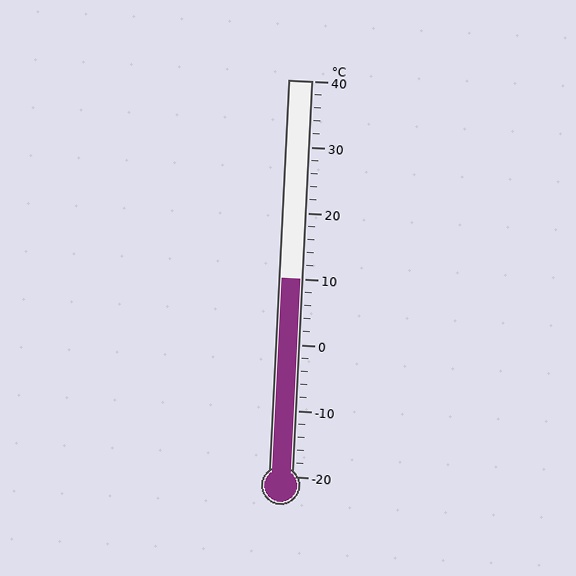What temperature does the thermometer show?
The thermometer shows approximately 10°C.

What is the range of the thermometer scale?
The thermometer scale ranges from -20°C to 40°C.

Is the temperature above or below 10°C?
The temperature is at 10°C.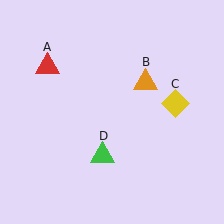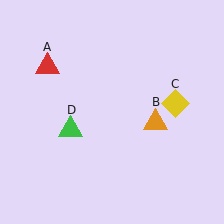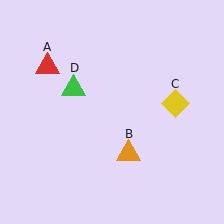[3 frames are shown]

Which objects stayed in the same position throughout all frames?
Red triangle (object A) and yellow diamond (object C) remained stationary.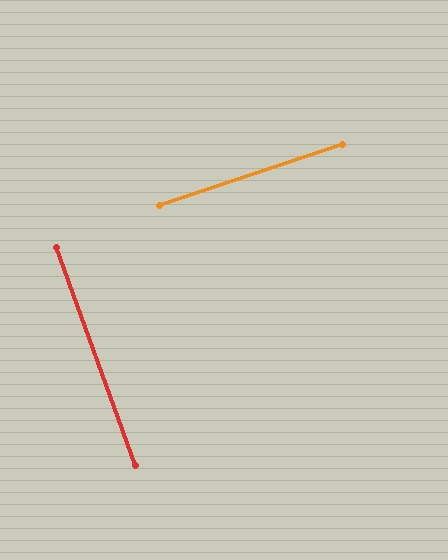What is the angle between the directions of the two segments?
Approximately 89 degrees.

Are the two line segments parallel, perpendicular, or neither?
Perpendicular — they meet at approximately 89°.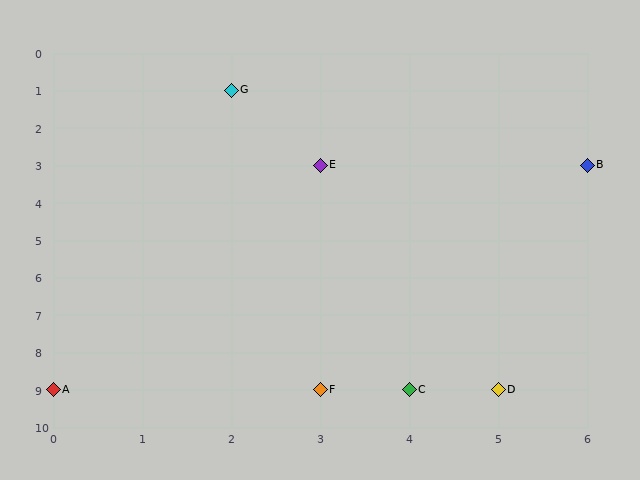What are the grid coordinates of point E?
Point E is at grid coordinates (3, 3).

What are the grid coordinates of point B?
Point B is at grid coordinates (6, 3).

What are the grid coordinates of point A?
Point A is at grid coordinates (0, 9).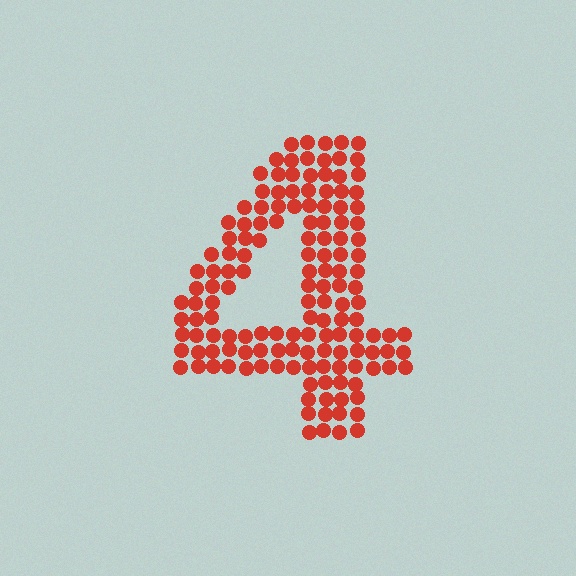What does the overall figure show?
The overall figure shows the digit 4.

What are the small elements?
The small elements are circles.